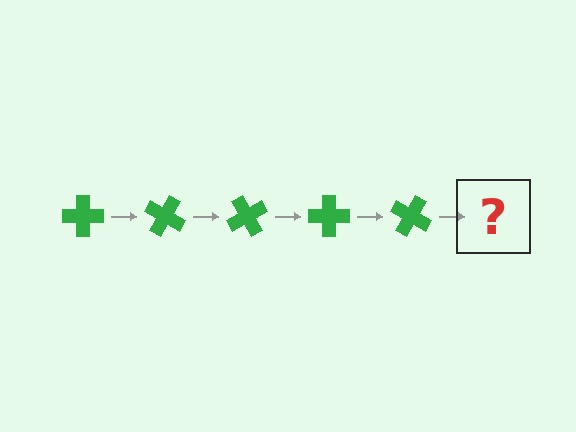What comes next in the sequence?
The next element should be a green cross rotated 150 degrees.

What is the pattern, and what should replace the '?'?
The pattern is that the cross rotates 30 degrees each step. The '?' should be a green cross rotated 150 degrees.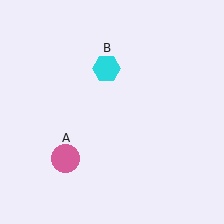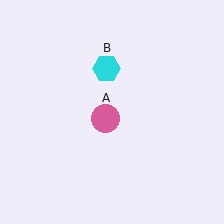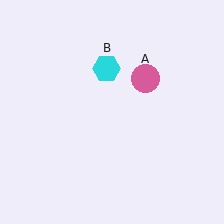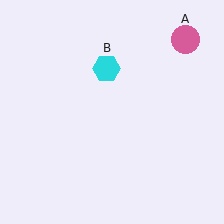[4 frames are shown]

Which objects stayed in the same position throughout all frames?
Cyan hexagon (object B) remained stationary.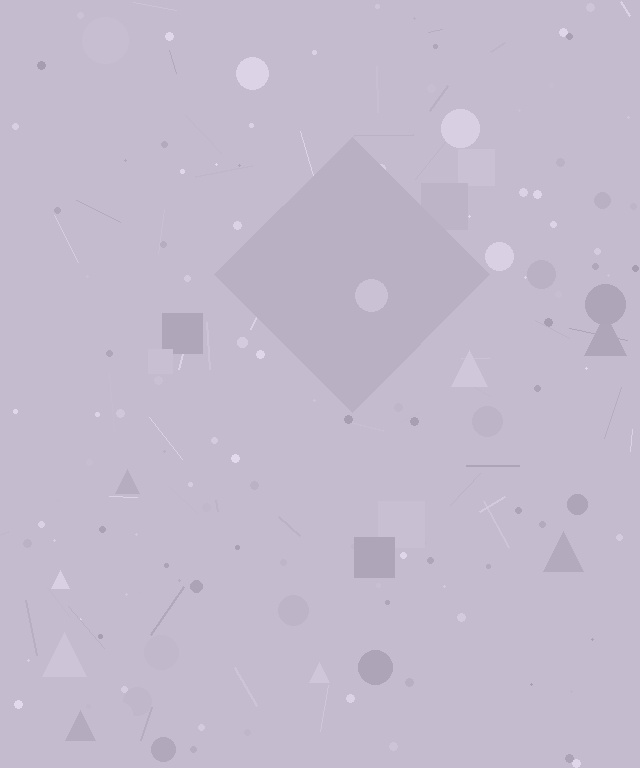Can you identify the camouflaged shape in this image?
The camouflaged shape is a diamond.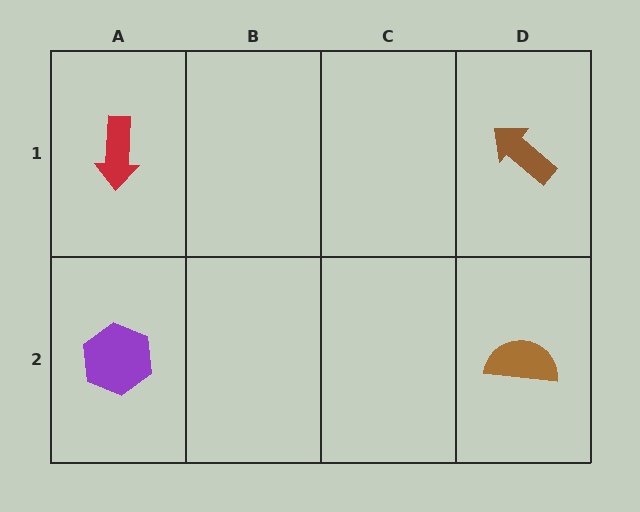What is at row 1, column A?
A red arrow.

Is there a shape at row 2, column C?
No, that cell is empty.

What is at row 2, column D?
A brown semicircle.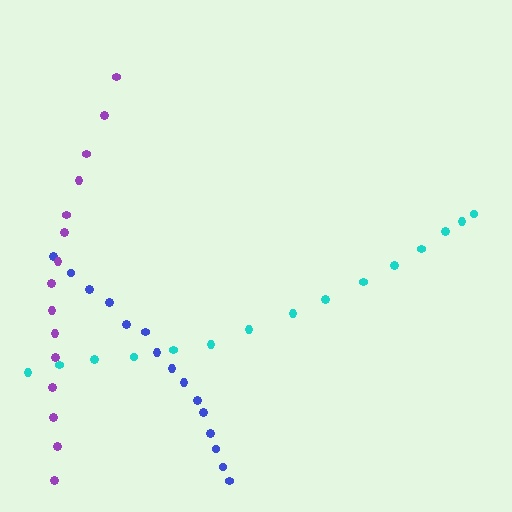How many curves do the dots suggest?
There are 3 distinct paths.